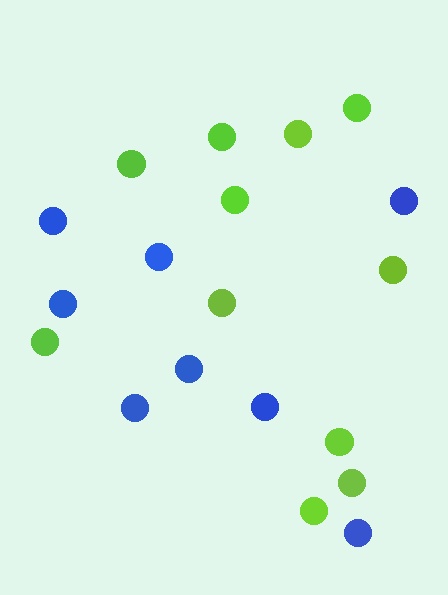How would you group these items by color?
There are 2 groups: one group of lime circles (11) and one group of blue circles (8).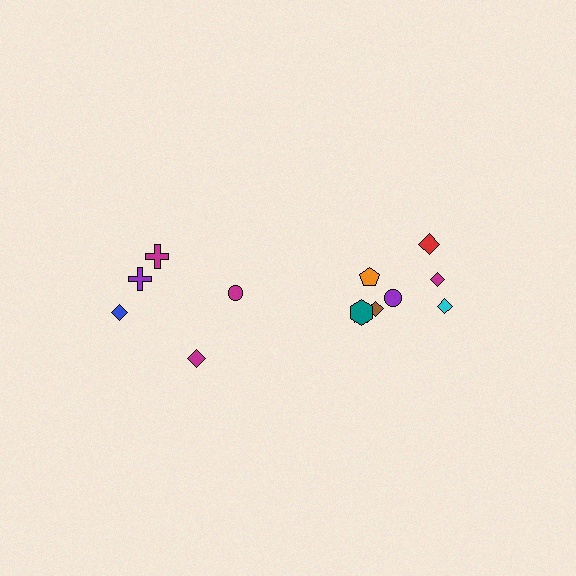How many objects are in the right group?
There are 8 objects.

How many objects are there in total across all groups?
There are 13 objects.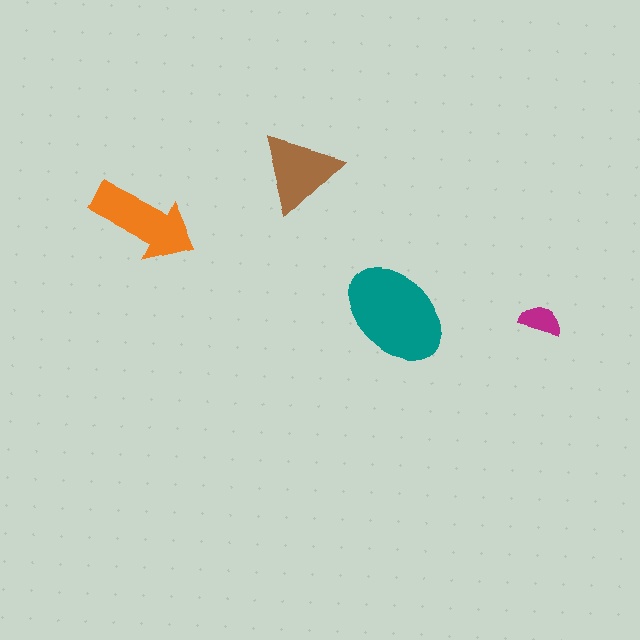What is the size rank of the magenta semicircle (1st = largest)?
4th.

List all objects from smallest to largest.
The magenta semicircle, the brown triangle, the orange arrow, the teal ellipse.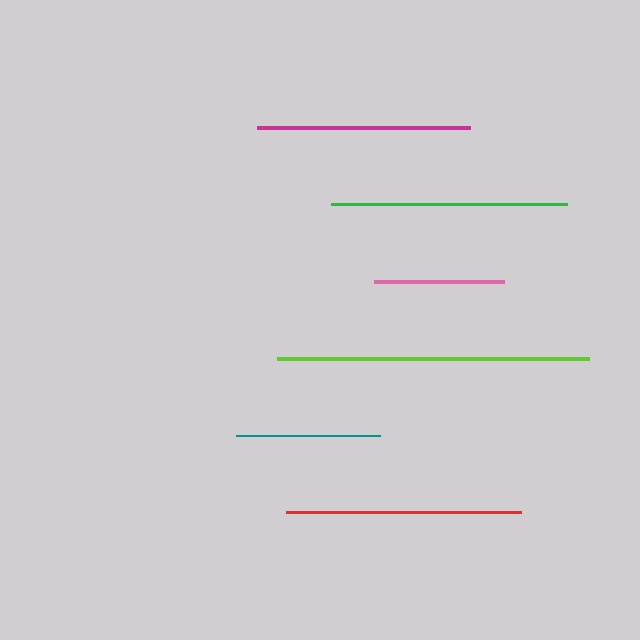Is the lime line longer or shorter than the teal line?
The lime line is longer than the teal line.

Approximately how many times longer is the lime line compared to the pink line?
The lime line is approximately 2.4 times the length of the pink line.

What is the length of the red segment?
The red segment is approximately 235 pixels long.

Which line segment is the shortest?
The pink line is the shortest at approximately 130 pixels.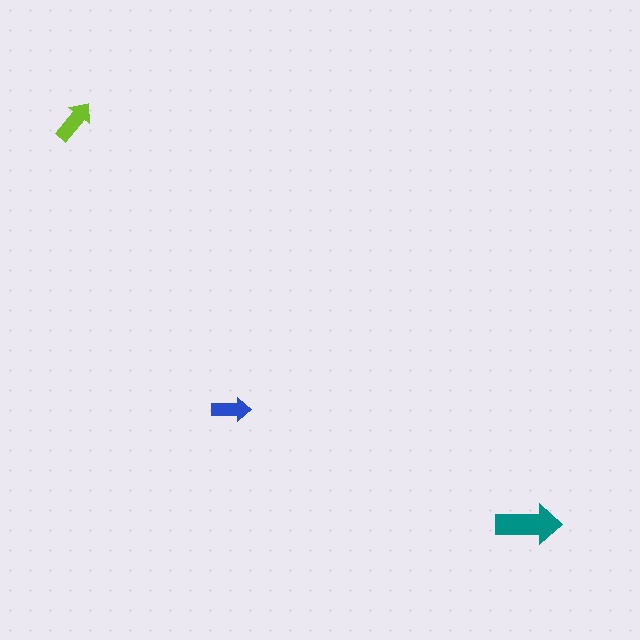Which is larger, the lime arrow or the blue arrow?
The lime one.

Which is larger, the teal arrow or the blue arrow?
The teal one.